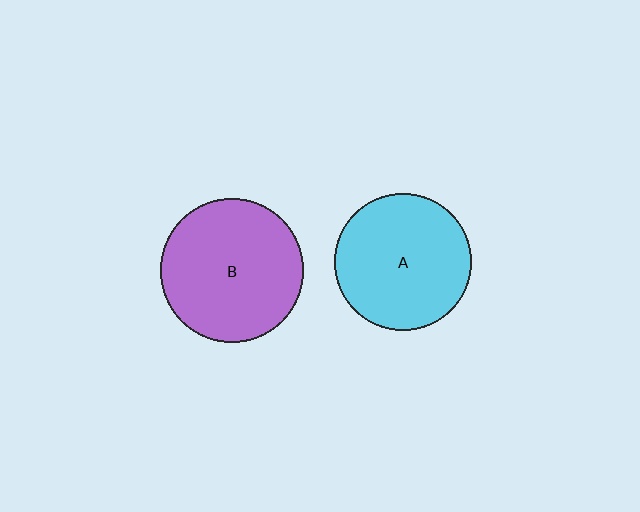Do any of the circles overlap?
No, none of the circles overlap.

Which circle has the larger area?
Circle B (purple).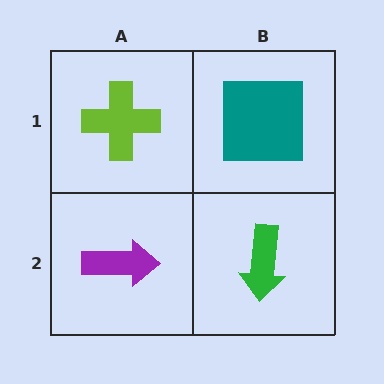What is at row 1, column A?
A lime cross.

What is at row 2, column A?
A purple arrow.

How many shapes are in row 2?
2 shapes.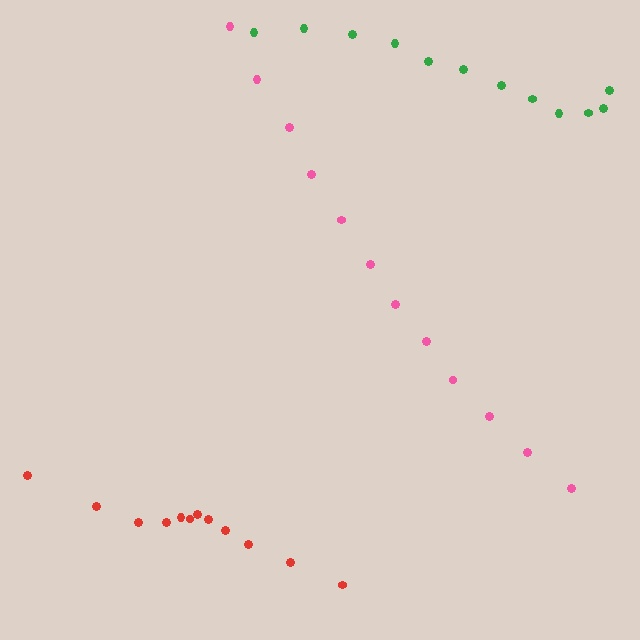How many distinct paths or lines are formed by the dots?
There are 3 distinct paths.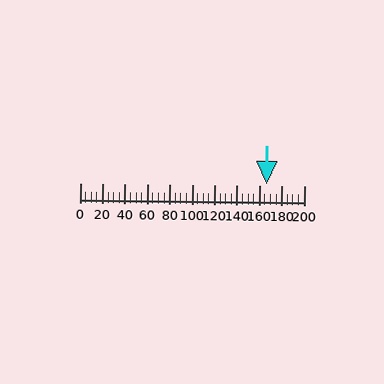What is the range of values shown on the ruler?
The ruler shows values from 0 to 200.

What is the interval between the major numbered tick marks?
The major tick marks are spaced 20 units apart.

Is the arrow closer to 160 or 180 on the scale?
The arrow is closer to 160.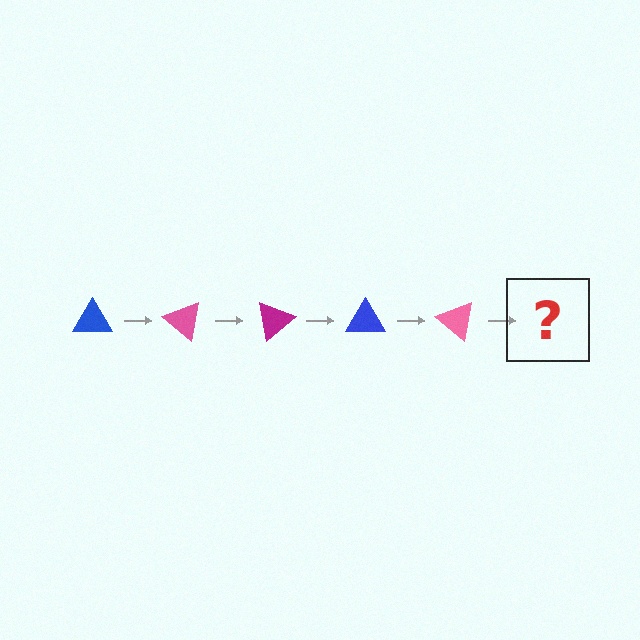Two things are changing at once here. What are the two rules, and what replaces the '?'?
The two rules are that it rotates 40 degrees each step and the color cycles through blue, pink, and magenta. The '?' should be a magenta triangle, rotated 200 degrees from the start.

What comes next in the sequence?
The next element should be a magenta triangle, rotated 200 degrees from the start.